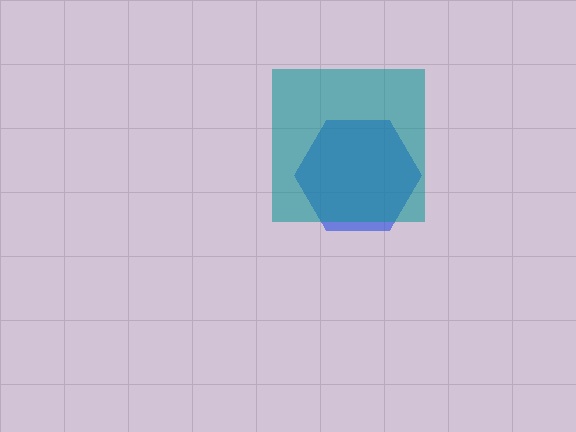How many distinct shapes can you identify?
There are 2 distinct shapes: a blue hexagon, a teal square.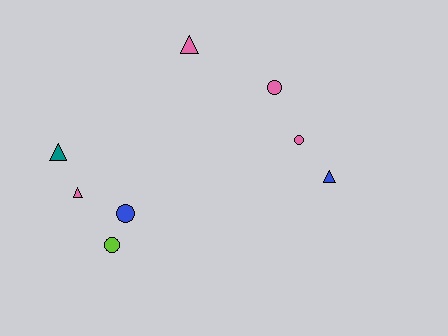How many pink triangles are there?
There are 2 pink triangles.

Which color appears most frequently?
Pink, with 4 objects.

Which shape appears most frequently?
Circle, with 4 objects.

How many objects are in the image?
There are 8 objects.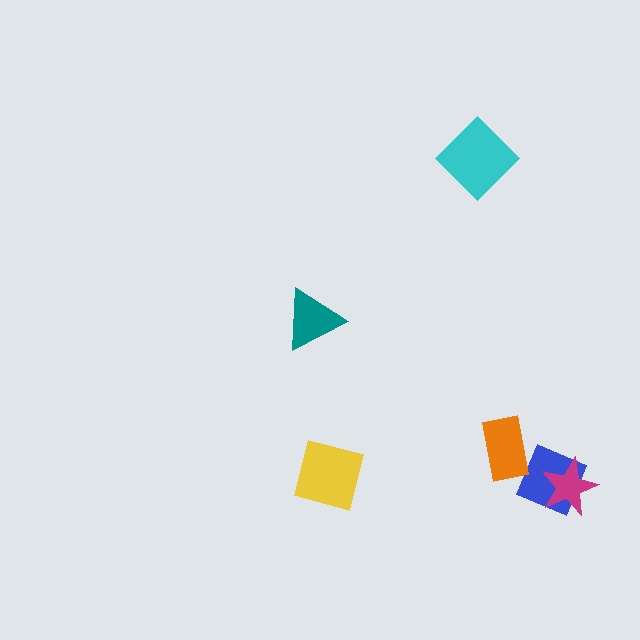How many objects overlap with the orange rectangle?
0 objects overlap with the orange rectangle.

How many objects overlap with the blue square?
1 object overlaps with the blue square.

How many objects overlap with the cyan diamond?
0 objects overlap with the cyan diamond.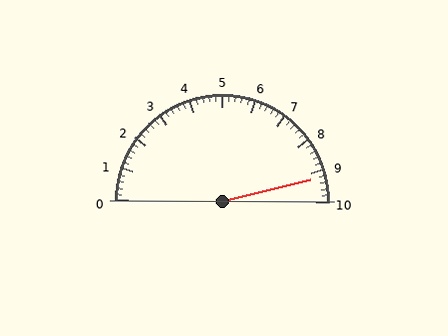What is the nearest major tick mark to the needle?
The nearest major tick mark is 9.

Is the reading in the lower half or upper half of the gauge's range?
The reading is in the upper half of the range (0 to 10).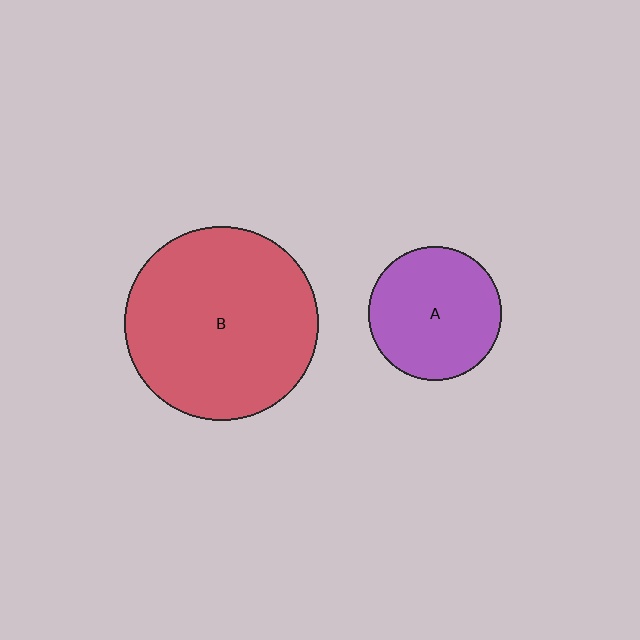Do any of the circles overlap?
No, none of the circles overlap.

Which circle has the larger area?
Circle B (red).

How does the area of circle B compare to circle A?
Approximately 2.1 times.